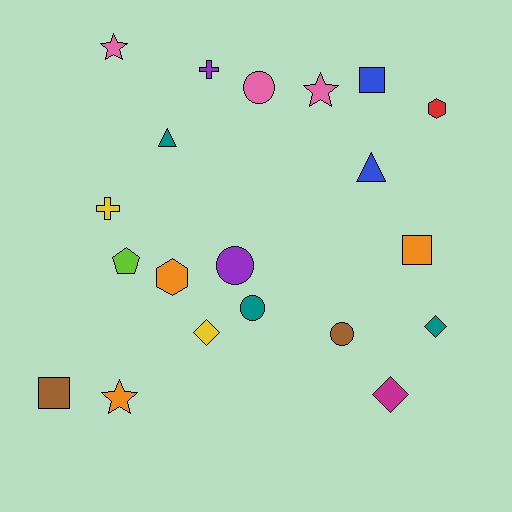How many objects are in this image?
There are 20 objects.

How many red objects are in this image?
There is 1 red object.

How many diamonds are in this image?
There are 3 diamonds.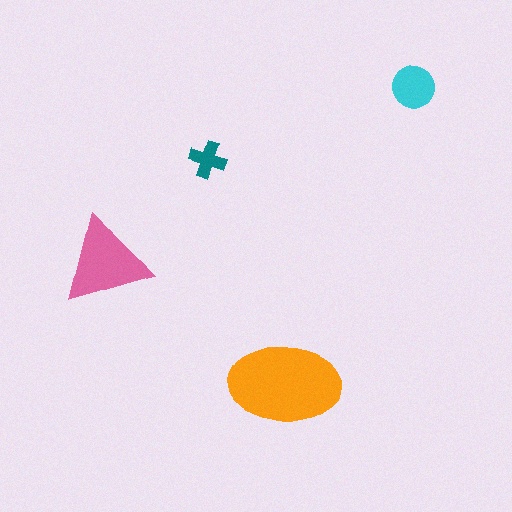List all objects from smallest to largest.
The teal cross, the cyan circle, the pink triangle, the orange ellipse.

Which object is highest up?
The cyan circle is topmost.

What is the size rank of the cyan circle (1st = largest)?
3rd.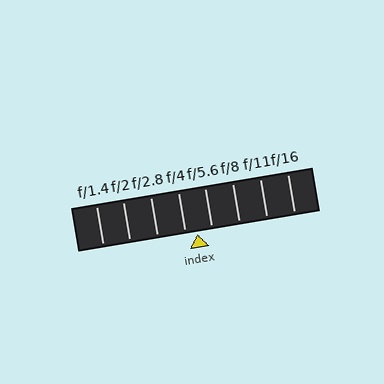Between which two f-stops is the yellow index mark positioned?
The index mark is between f/4 and f/5.6.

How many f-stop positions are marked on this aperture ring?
There are 8 f-stop positions marked.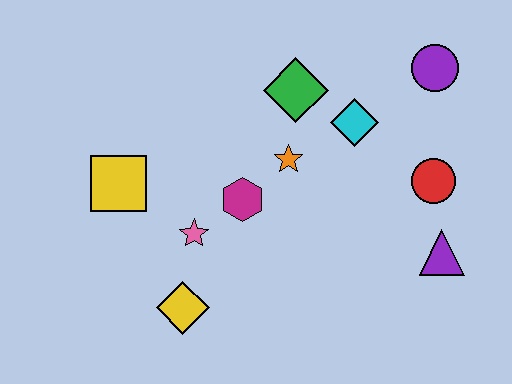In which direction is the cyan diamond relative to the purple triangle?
The cyan diamond is above the purple triangle.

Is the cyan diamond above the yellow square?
Yes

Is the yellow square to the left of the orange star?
Yes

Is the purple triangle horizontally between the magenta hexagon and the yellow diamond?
No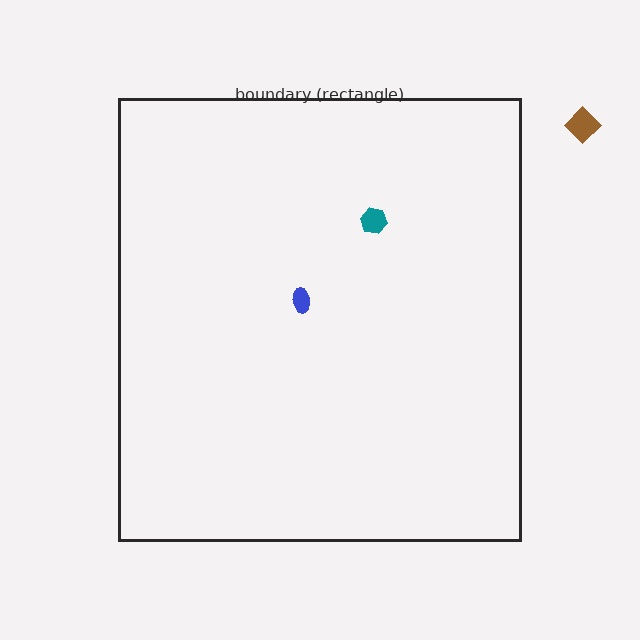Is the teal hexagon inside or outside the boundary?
Inside.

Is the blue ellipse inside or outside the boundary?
Inside.